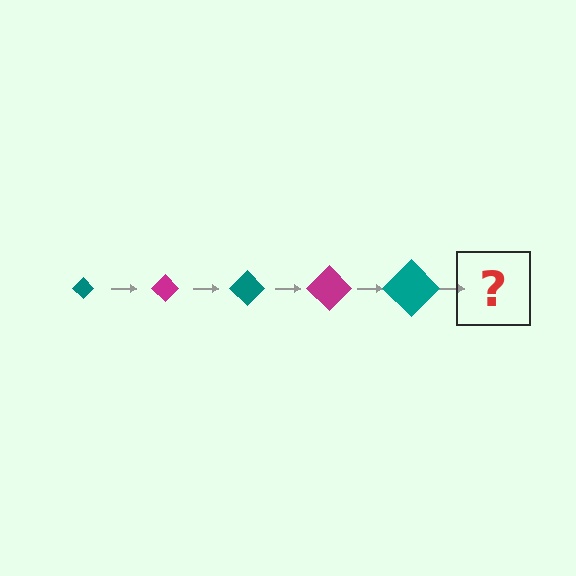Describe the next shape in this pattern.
It should be a magenta diamond, larger than the previous one.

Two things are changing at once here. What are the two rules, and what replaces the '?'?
The two rules are that the diamond grows larger each step and the color cycles through teal and magenta. The '?' should be a magenta diamond, larger than the previous one.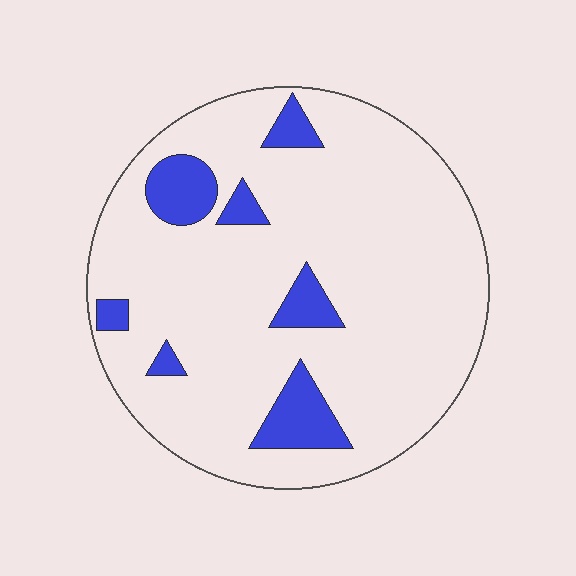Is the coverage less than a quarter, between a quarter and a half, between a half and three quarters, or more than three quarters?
Less than a quarter.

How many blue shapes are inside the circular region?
7.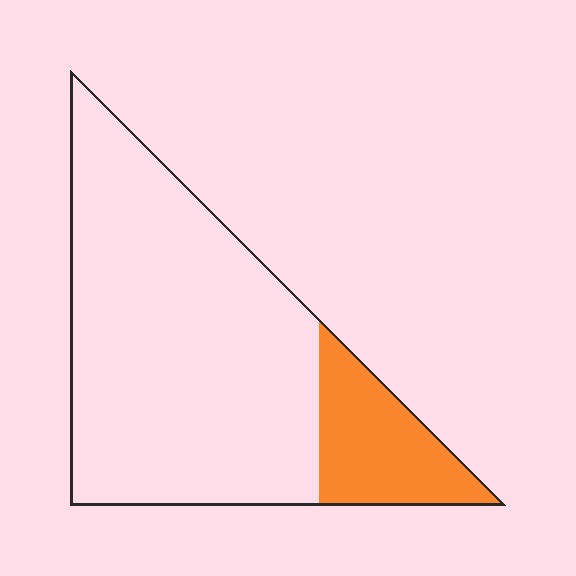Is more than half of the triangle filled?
No.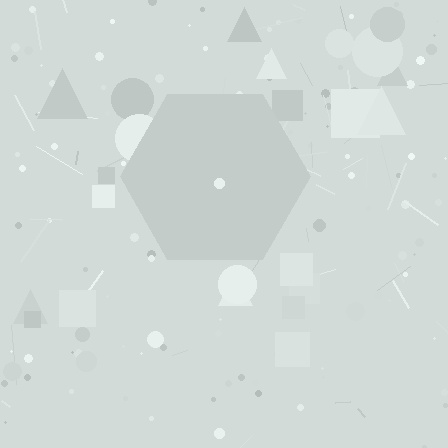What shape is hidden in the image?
A hexagon is hidden in the image.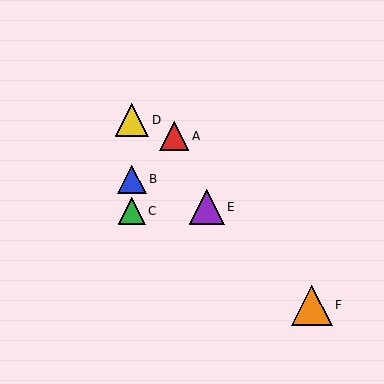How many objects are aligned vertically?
3 objects (B, C, D) are aligned vertically.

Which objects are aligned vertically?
Objects B, C, D are aligned vertically.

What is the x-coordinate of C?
Object C is at x≈132.